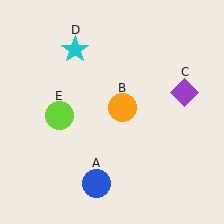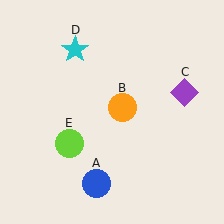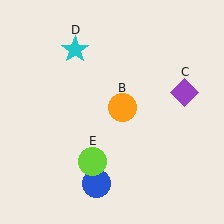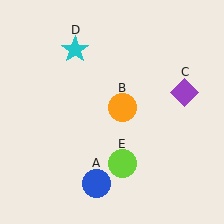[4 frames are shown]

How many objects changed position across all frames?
1 object changed position: lime circle (object E).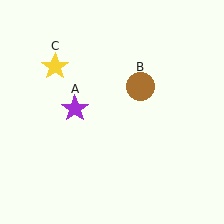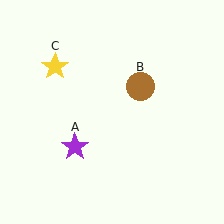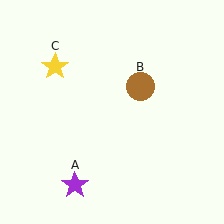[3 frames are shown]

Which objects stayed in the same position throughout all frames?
Brown circle (object B) and yellow star (object C) remained stationary.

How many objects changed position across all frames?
1 object changed position: purple star (object A).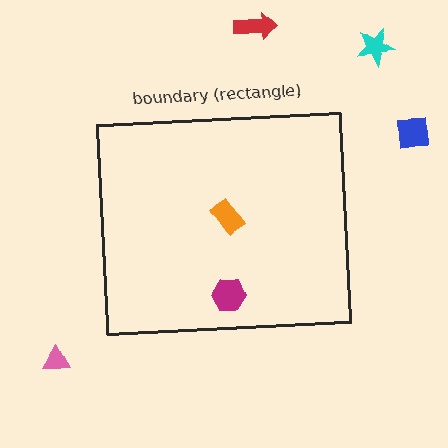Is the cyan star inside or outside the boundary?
Outside.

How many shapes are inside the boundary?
2 inside, 4 outside.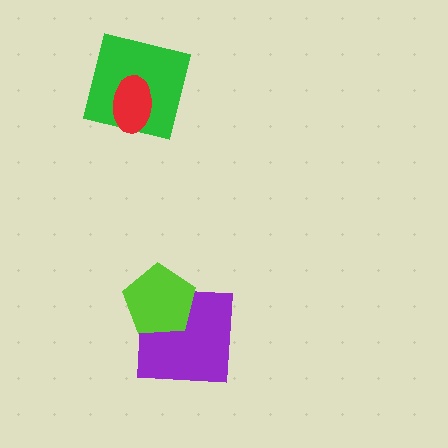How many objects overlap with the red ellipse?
1 object overlaps with the red ellipse.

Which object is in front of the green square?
The red ellipse is in front of the green square.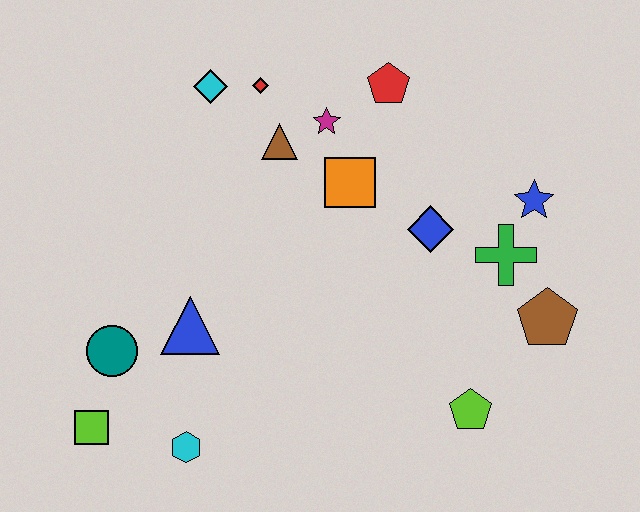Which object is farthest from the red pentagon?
The lime square is farthest from the red pentagon.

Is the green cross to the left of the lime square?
No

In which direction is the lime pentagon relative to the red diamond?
The lime pentagon is below the red diamond.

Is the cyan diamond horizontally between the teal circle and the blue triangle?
No